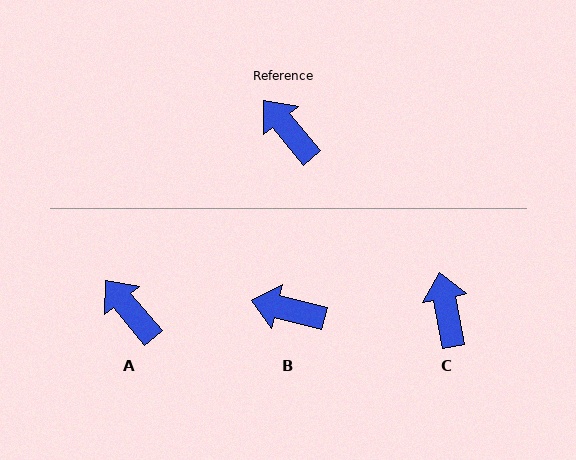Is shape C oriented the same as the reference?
No, it is off by about 29 degrees.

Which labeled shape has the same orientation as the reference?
A.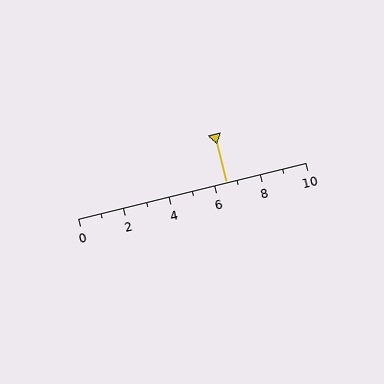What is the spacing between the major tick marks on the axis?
The major ticks are spaced 2 apart.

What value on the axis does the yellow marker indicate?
The marker indicates approximately 6.5.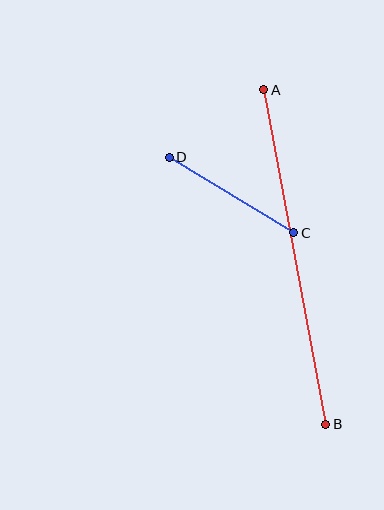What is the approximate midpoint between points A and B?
The midpoint is at approximately (295, 257) pixels.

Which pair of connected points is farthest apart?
Points A and B are farthest apart.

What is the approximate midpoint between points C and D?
The midpoint is at approximately (231, 195) pixels.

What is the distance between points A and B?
The distance is approximately 340 pixels.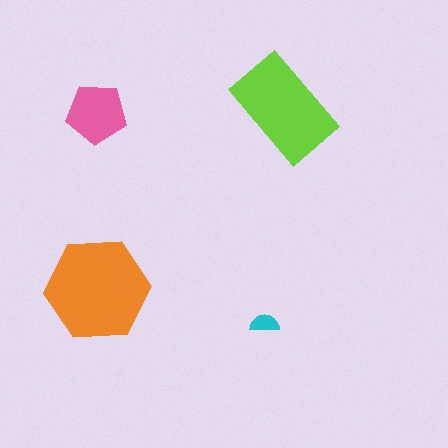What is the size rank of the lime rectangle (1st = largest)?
2nd.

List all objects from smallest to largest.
The cyan semicircle, the pink pentagon, the lime rectangle, the orange hexagon.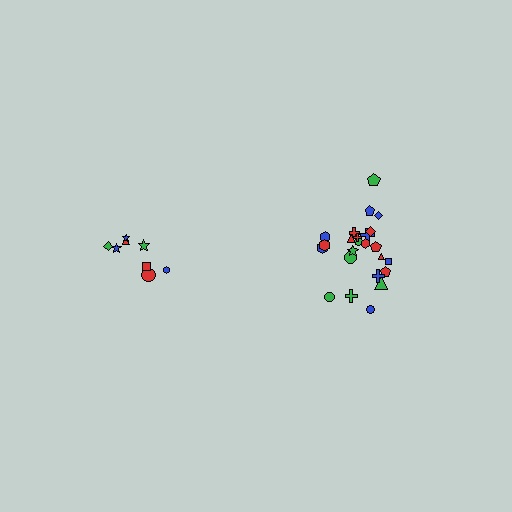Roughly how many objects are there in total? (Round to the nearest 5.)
Roughly 35 objects in total.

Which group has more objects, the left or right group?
The right group.